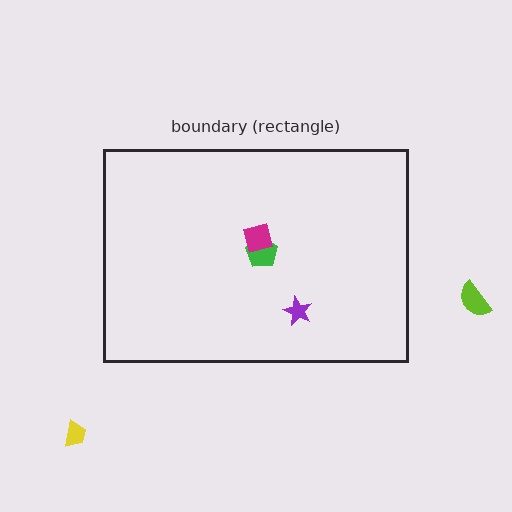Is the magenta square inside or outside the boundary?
Inside.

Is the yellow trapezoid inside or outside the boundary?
Outside.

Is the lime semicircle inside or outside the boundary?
Outside.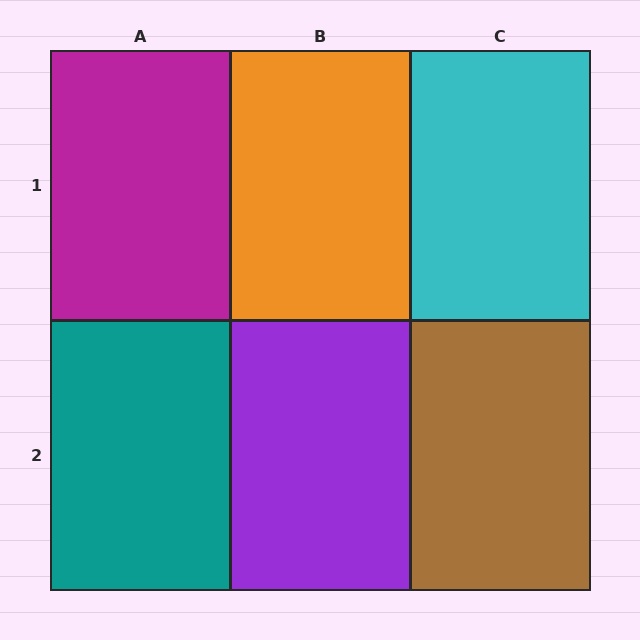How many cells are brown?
1 cell is brown.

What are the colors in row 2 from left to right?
Teal, purple, brown.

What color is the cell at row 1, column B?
Orange.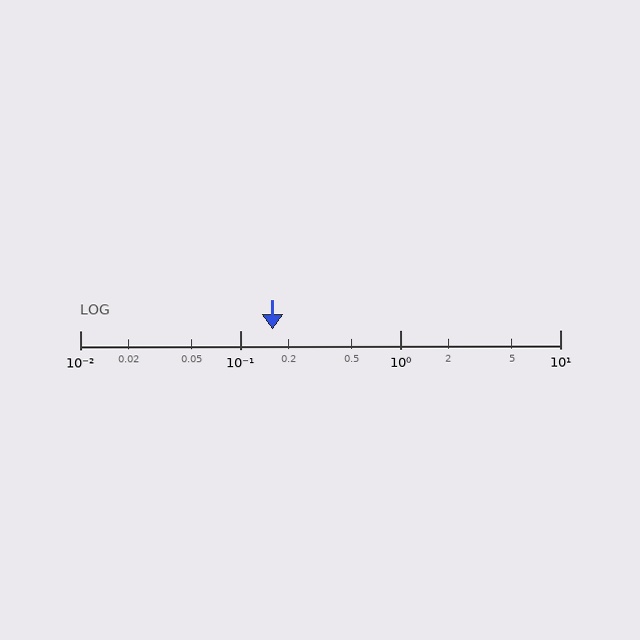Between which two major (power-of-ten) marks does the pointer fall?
The pointer is between 0.1 and 1.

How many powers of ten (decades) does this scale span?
The scale spans 3 decades, from 0.01 to 10.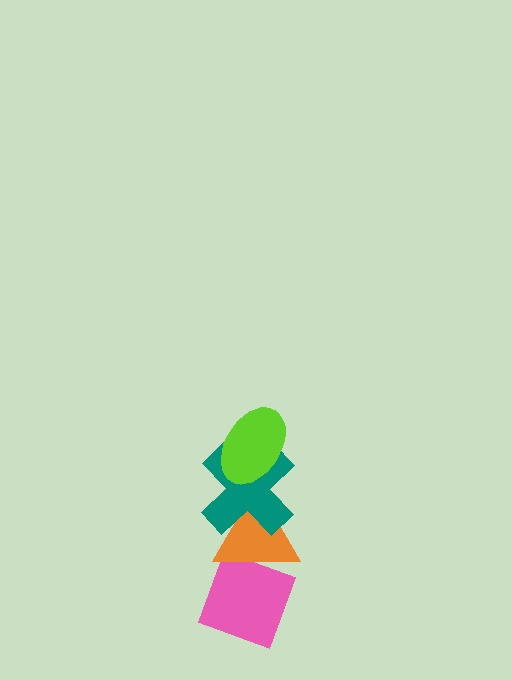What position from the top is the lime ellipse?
The lime ellipse is 1st from the top.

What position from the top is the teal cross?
The teal cross is 2nd from the top.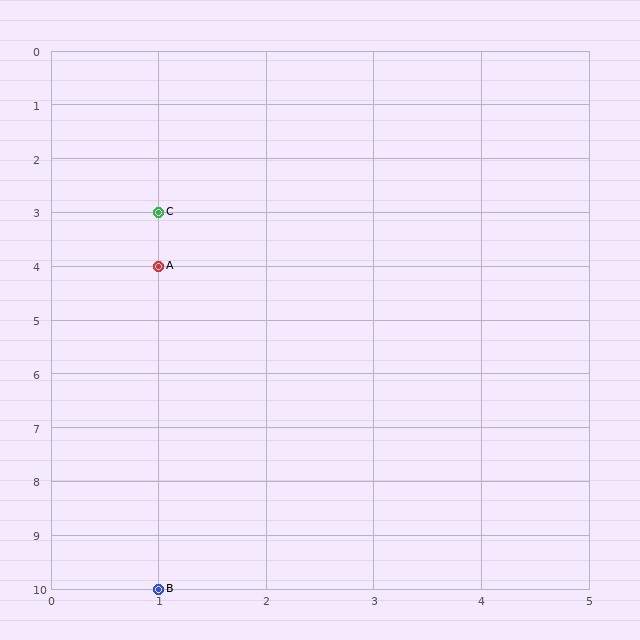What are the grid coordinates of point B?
Point B is at grid coordinates (1, 10).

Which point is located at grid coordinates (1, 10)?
Point B is at (1, 10).